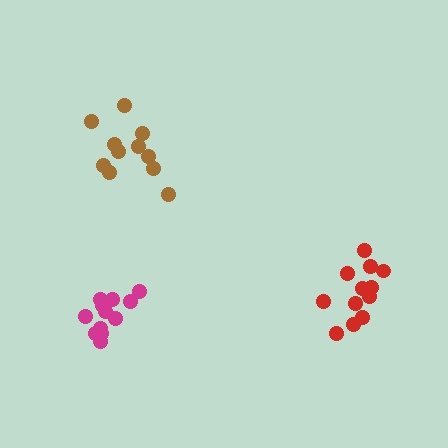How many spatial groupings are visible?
There are 3 spatial groupings.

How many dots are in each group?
Group 1: 12 dots, Group 2: 12 dots, Group 3: 11 dots (35 total).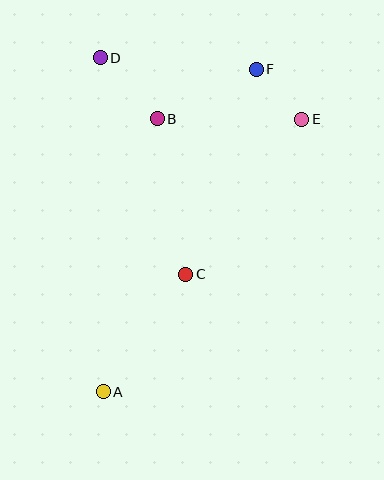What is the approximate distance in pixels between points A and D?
The distance between A and D is approximately 334 pixels.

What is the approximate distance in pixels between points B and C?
The distance between B and C is approximately 158 pixels.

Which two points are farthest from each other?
Points A and F are farthest from each other.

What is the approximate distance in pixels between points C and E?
The distance between C and E is approximately 194 pixels.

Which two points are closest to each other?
Points E and F are closest to each other.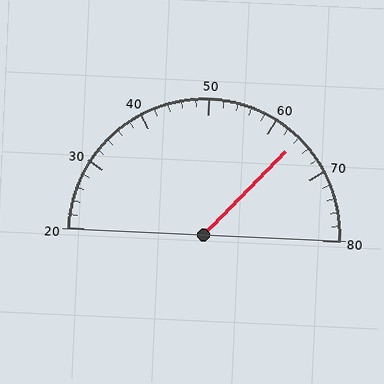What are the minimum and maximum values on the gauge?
The gauge ranges from 20 to 80.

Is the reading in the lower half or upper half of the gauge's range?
The reading is in the upper half of the range (20 to 80).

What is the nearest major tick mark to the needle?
The nearest major tick mark is 60.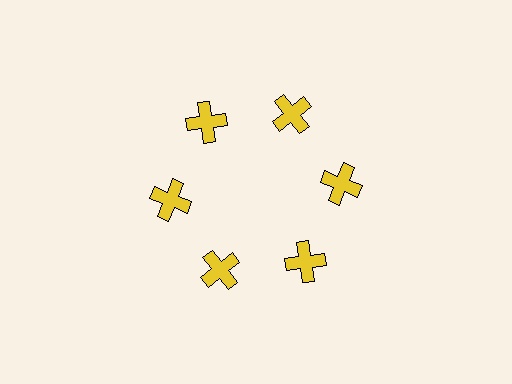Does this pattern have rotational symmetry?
Yes, this pattern has 6-fold rotational symmetry. It looks the same after rotating 60 degrees around the center.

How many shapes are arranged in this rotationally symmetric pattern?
There are 6 shapes, arranged in 6 groups of 1.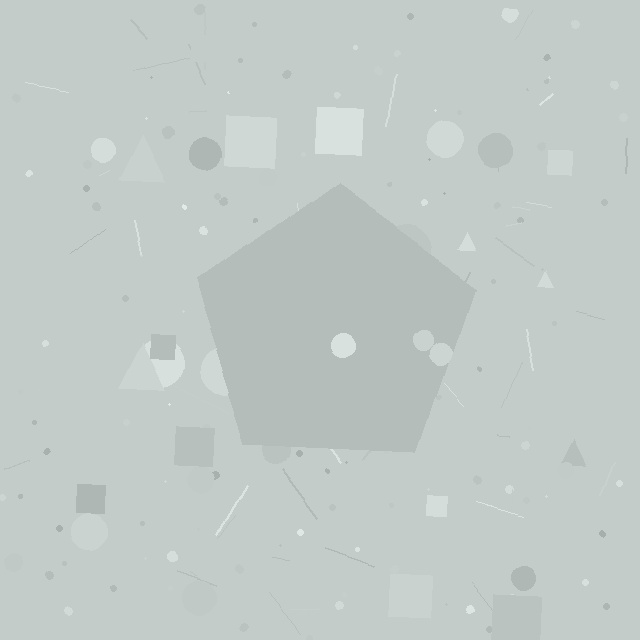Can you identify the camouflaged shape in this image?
The camouflaged shape is a pentagon.